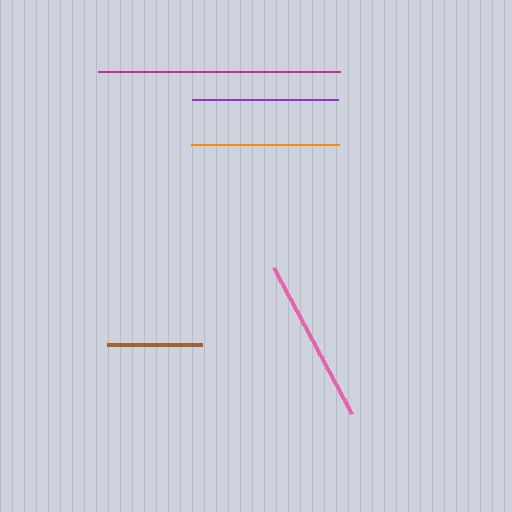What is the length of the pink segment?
The pink segment is approximately 166 pixels long.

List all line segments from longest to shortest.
From longest to shortest: magenta, pink, orange, purple, brown.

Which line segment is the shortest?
The brown line is the shortest at approximately 94 pixels.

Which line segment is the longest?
The magenta line is the longest at approximately 242 pixels.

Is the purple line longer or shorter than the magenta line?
The magenta line is longer than the purple line.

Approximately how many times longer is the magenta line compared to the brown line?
The magenta line is approximately 2.6 times the length of the brown line.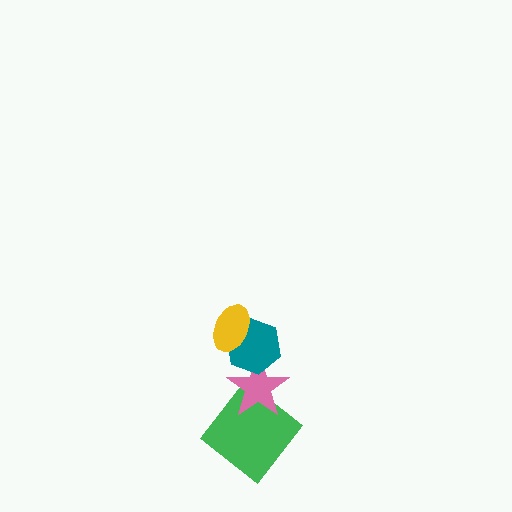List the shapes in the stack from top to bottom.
From top to bottom: the yellow ellipse, the teal hexagon, the pink star, the green diamond.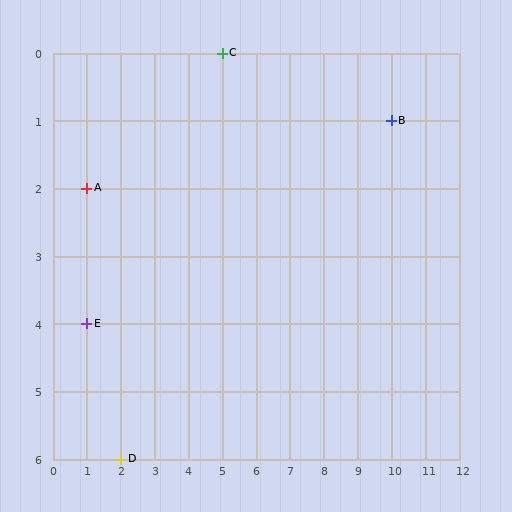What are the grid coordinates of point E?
Point E is at grid coordinates (1, 4).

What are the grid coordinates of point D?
Point D is at grid coordinates (2, 6).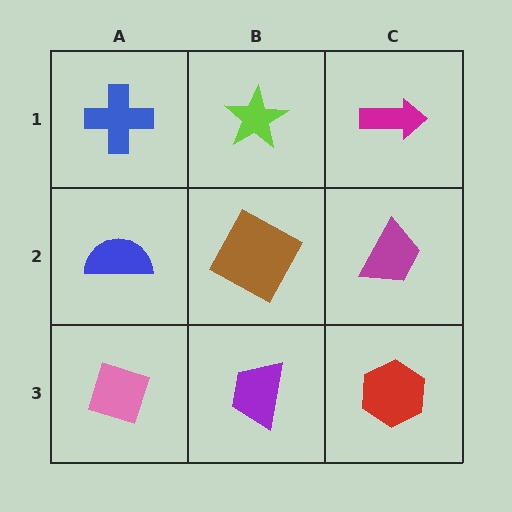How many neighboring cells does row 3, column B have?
3.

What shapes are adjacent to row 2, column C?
A magenta arrow (row 1, column C), a red hexagon (row 3, column C), a brown square (row 2, column B).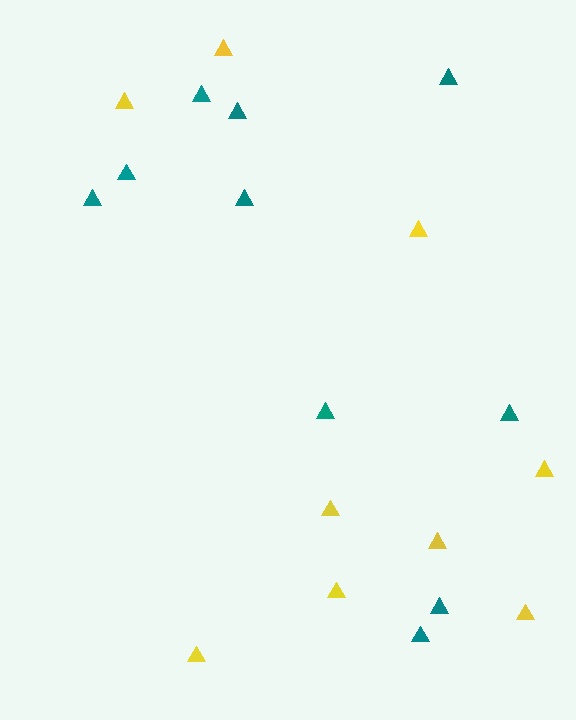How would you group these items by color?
There are 2 groups: one group of yellow triangles (9) and one group of teal triangles (10).